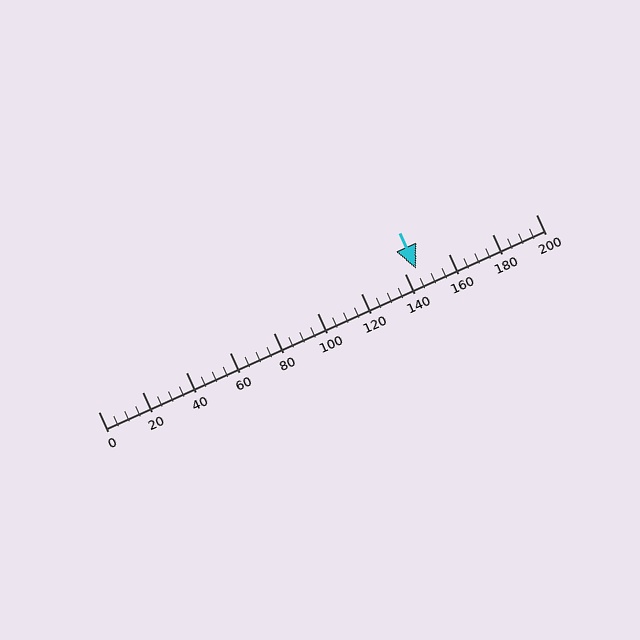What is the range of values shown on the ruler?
The ruler shows values from 0 to 200.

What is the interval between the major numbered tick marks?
The major tick marks are spaced 20 units apart.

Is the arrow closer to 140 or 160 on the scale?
The arrow is closer to 140.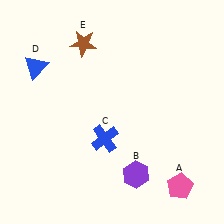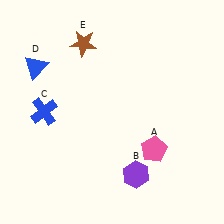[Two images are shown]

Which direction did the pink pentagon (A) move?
The pink pentagon (A) moved up.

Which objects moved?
The objects that moved are: the pink pentagon (A), the blue cross (C).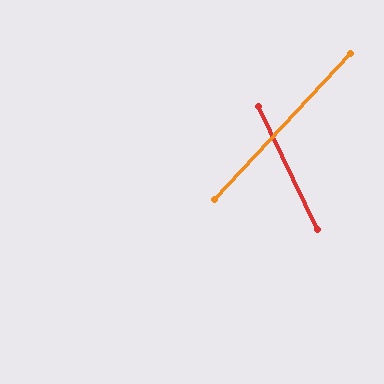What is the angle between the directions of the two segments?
Approximately 69 degrees.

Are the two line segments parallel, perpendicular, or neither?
Neither parallel nor perpendicular — they differ by about 69°.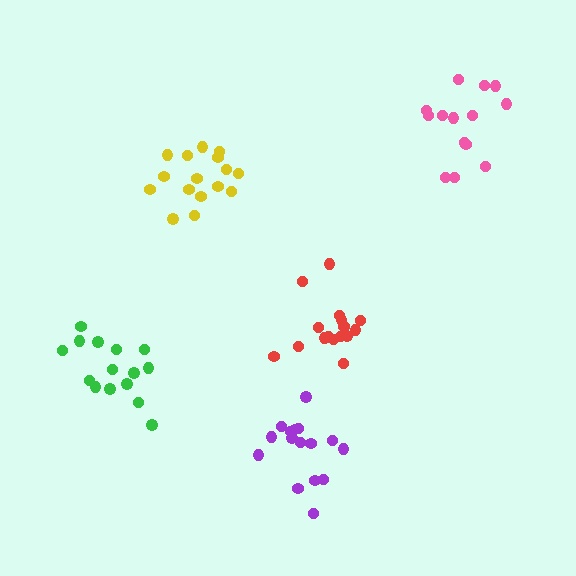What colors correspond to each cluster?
The clusters are colored: purple, pink, green, red, yellow.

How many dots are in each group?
Group 1: 16 dots, Group 2: 14 dots, Group 3: 15 dots, Group 4: 16 dots, Group 5: 16 dots (77 total).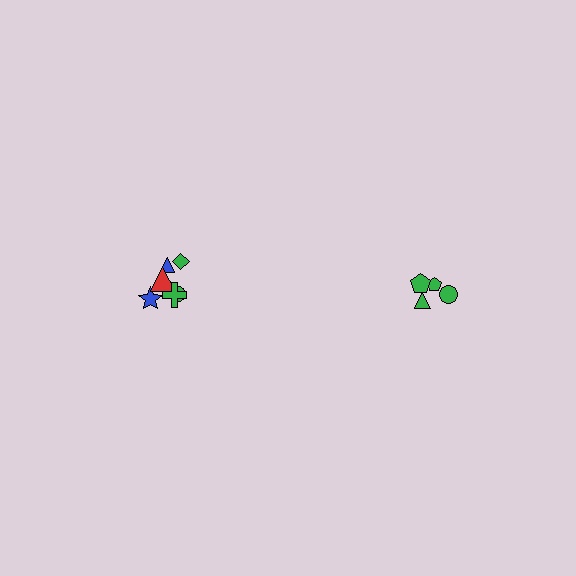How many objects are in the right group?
There are 4 objects.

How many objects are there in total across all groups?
There are 10 objects.